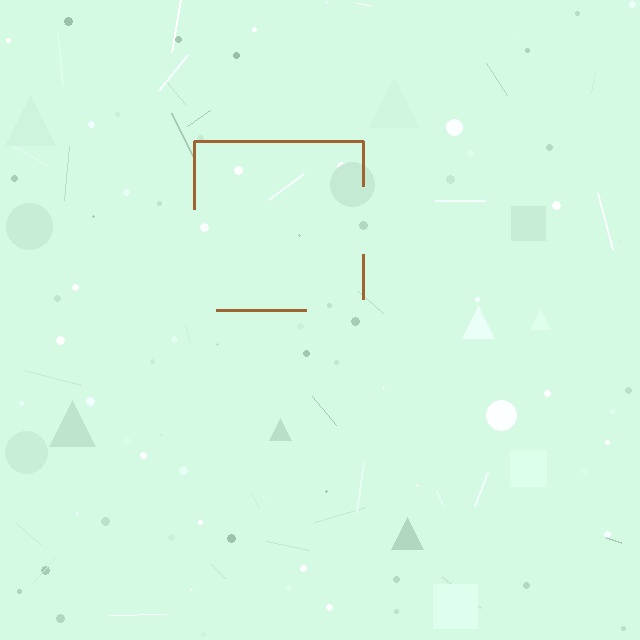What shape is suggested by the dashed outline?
The dashed outline suggests a square.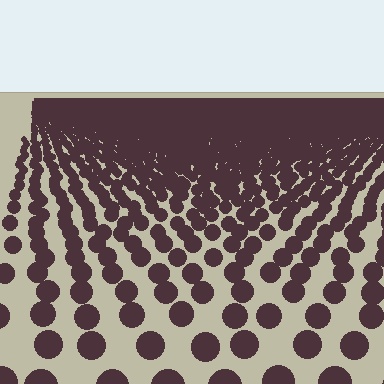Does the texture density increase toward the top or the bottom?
Density increases toward the top.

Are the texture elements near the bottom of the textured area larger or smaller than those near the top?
Larger. Near the bottom, elements are closer to the viewer and appear at a bigger on-screen size.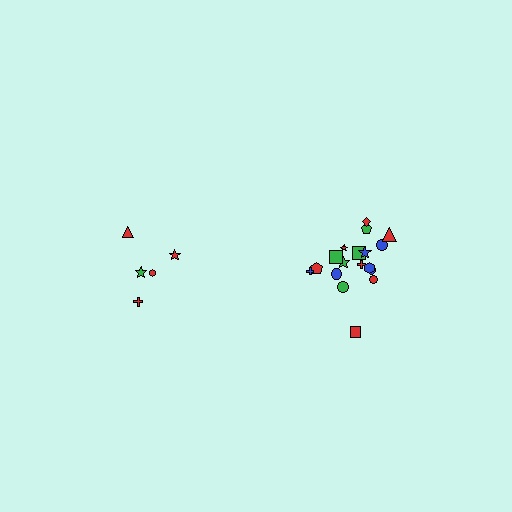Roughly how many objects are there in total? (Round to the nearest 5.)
Roughly 25 objects in total.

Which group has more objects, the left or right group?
The right group.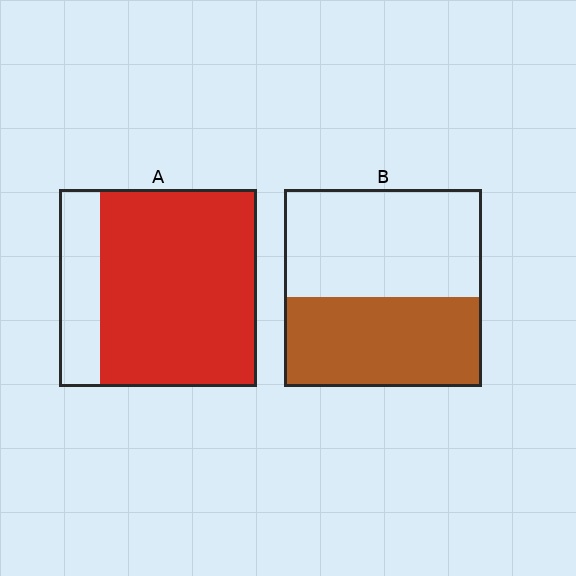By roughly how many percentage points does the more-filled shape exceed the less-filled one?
By roughly 35 percentage points (A over B).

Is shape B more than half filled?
No.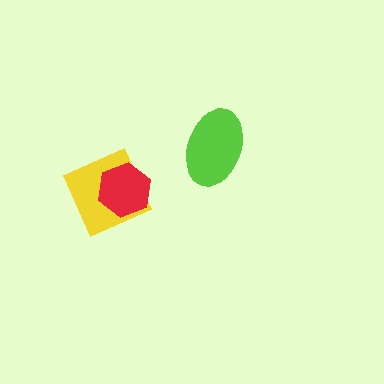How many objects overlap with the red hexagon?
1 object overlaps with the red hexagon.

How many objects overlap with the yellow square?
1 object overlaps with the yellow square.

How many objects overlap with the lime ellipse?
0 objects overlap with the lime ellipse.